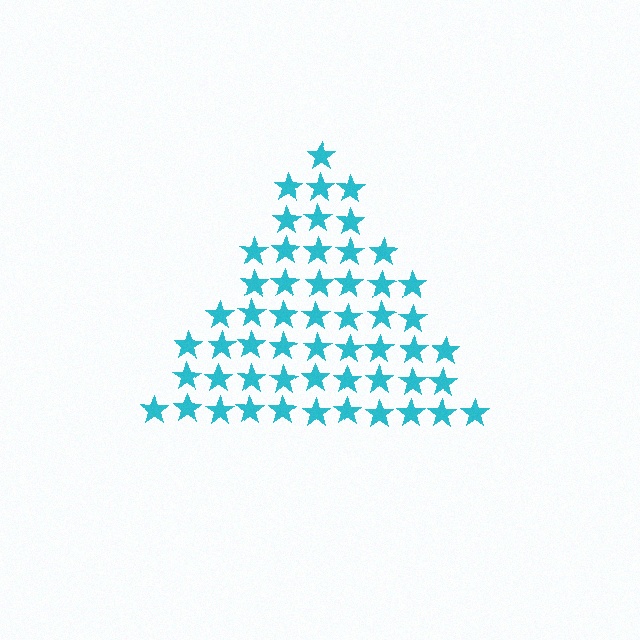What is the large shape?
The large shape is a triangle.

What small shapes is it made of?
It is made of small stars.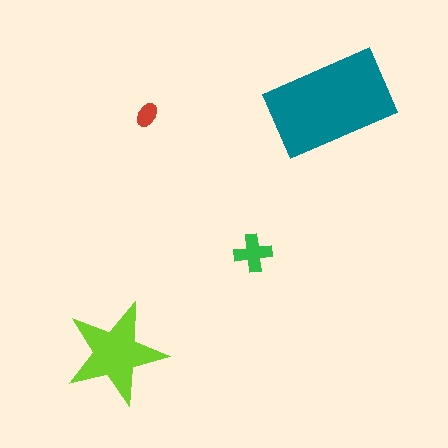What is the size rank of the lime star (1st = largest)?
2nd.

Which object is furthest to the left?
The lime star is leftmost.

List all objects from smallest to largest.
The red ellipse, the green cross, the lime star, the teal rectangle.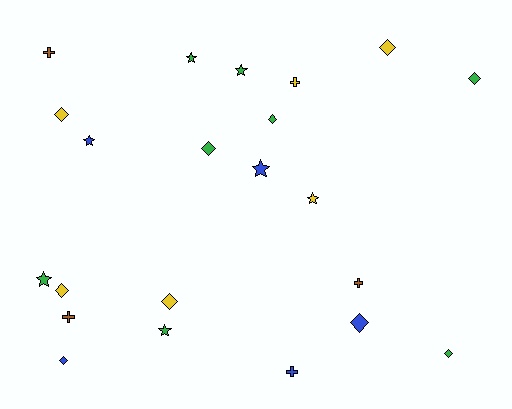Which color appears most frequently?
Green, with 8 objects.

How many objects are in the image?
There are 22 objects.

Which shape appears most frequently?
Diamond, with 10 objects.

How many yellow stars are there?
There is 1 yellow star.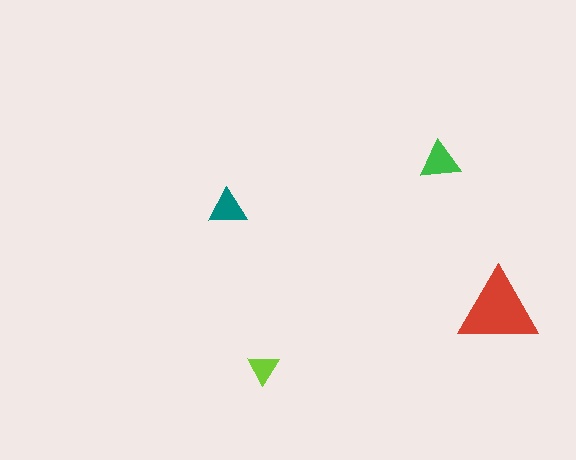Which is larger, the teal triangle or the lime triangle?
The teal one.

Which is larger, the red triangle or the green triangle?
The red one.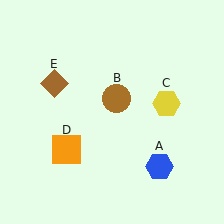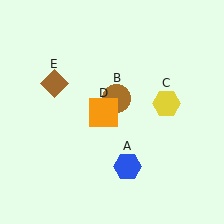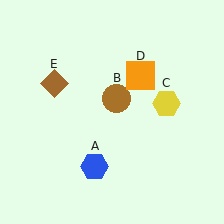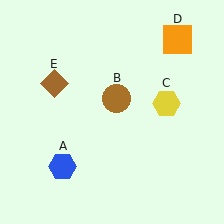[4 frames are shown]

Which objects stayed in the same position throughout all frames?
Brown circle (object B) and yellow hexagon (object C) and brown diamond (object E) remained stationary.